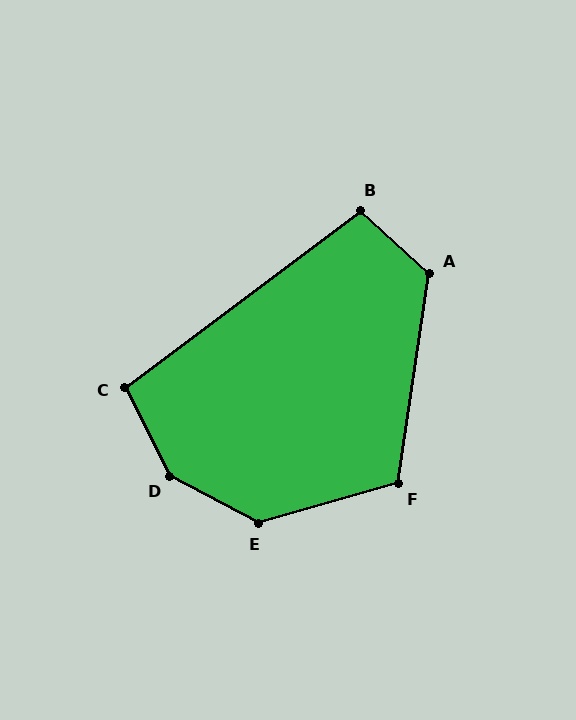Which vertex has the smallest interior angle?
C, at approximately 100 degrees.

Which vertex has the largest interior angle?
D, at approximately 145 degrees.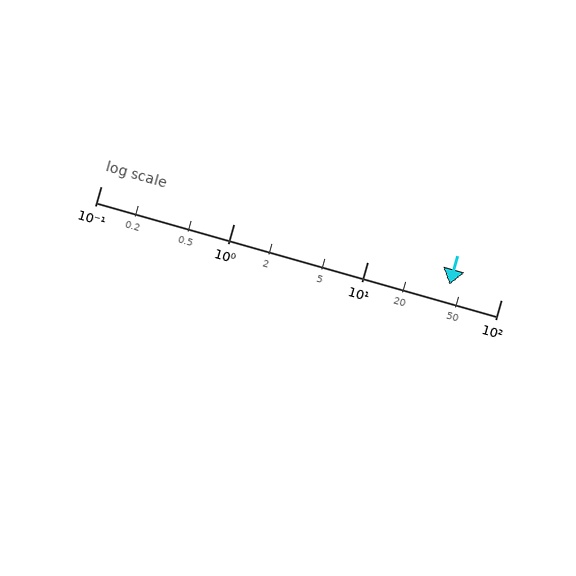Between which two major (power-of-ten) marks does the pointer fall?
The pointer is between 10 and 100.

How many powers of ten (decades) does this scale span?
The scale spans 3 decades, from 0.1 to 100.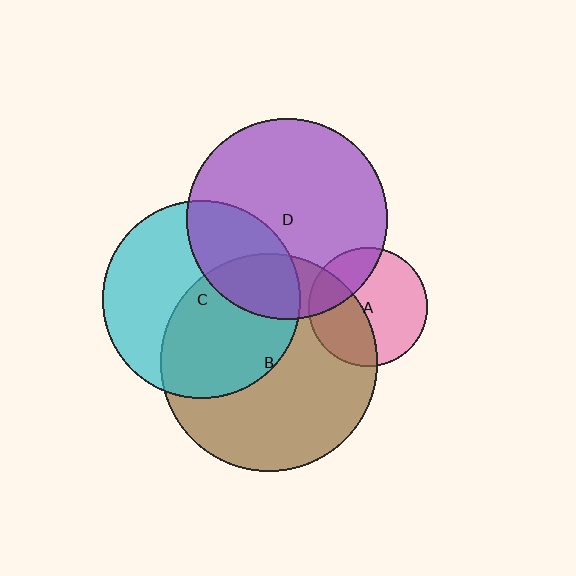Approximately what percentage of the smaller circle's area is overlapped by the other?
Approximately 40%.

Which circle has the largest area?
Circle B (brown).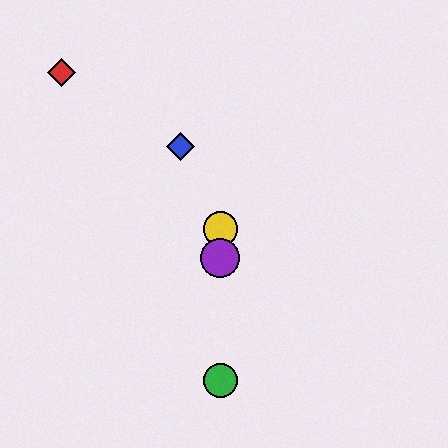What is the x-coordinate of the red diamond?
The red diamond is at x≈62.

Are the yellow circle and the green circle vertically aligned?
Yes, both are at x≈220.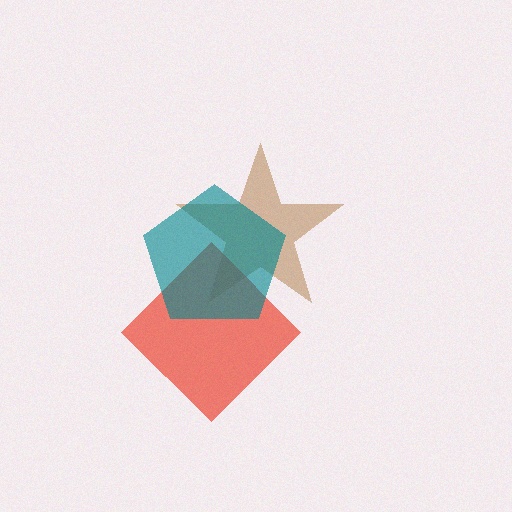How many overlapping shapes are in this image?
There are 3 overlapping shapes in the image.